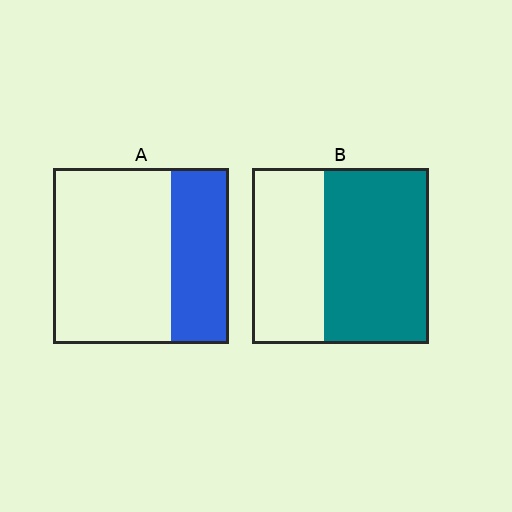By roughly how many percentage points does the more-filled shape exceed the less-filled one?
By roughly 25 percentage points (B over A).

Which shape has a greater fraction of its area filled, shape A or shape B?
Shape B.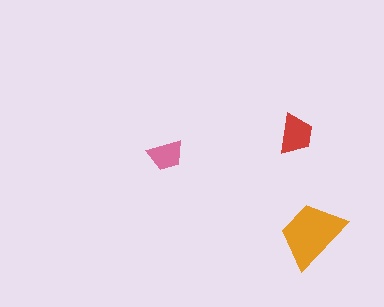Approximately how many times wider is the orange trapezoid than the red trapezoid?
About 1.5 times wider.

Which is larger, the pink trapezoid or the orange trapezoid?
The orange one.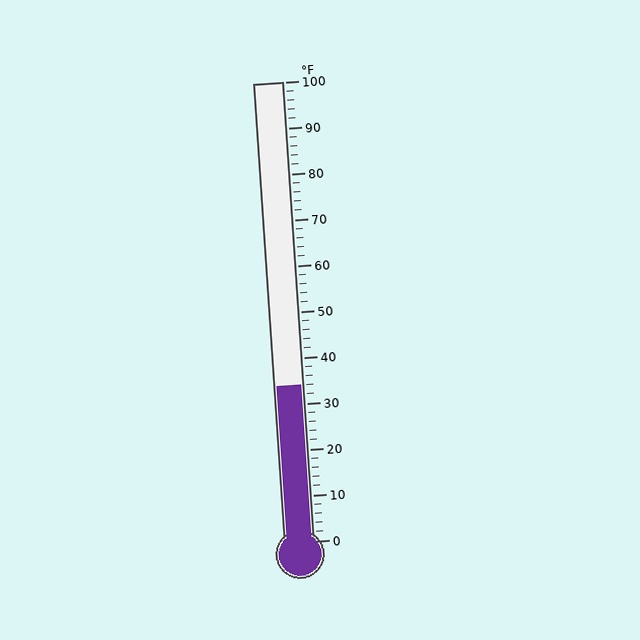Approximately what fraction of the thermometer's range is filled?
The thermometer is filled to approximately 35% of its range.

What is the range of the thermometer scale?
The thermometer scale ranges from 0°F to 100°F.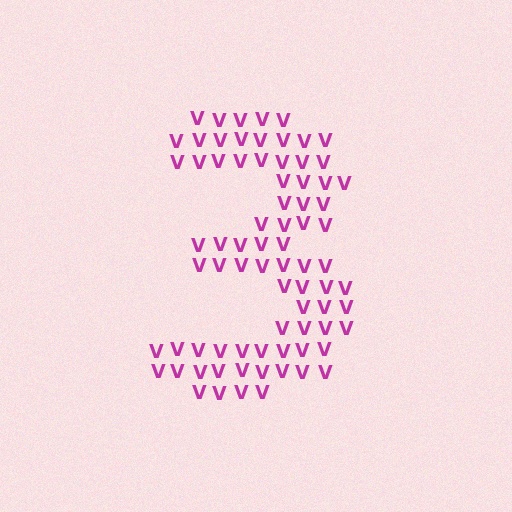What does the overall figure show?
The overall figure shows the digit 3.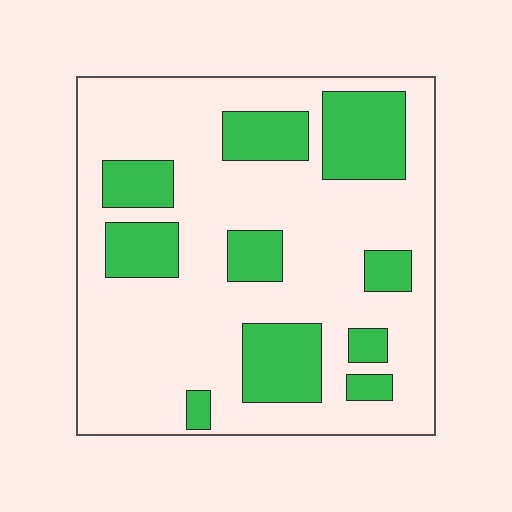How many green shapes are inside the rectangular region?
10.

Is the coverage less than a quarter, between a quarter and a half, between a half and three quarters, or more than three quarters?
Between a quarter and a half.